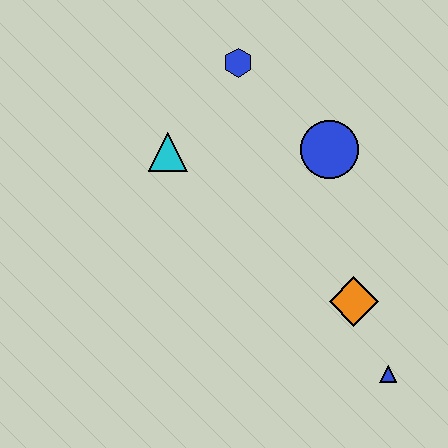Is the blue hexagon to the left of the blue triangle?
Yes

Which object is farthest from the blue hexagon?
The blue triangle is farthest from the blue hexagon.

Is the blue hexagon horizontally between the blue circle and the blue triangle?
No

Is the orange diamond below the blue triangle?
No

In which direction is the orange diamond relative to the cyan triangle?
The orange diamond is to the right of the cyan triangle.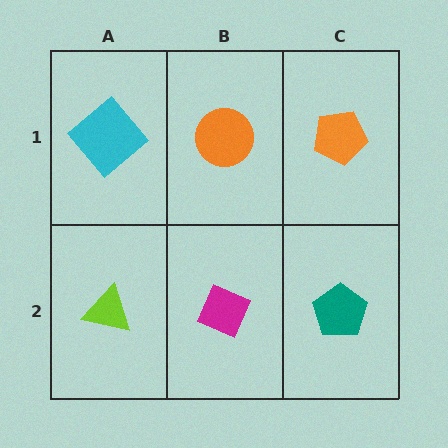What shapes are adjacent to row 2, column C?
An orange pentagon (row 1, column C), a magenta diamond (row 2, column B).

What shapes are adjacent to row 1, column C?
A teal pentagon (row 2, column C), an orange circle (row 1, column B).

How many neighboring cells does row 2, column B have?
3.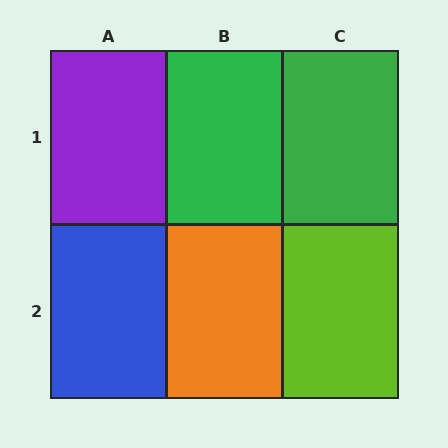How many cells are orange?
1 cell is orange.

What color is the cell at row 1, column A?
Purple.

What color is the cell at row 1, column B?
Green.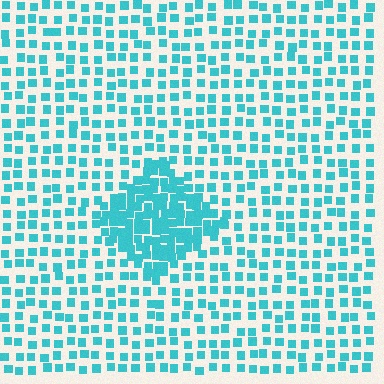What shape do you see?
I see a diamond.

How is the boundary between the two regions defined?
The boundary is defined by a change in element density (approximately 2.4x ratio). All elements are the same color, size, and shape.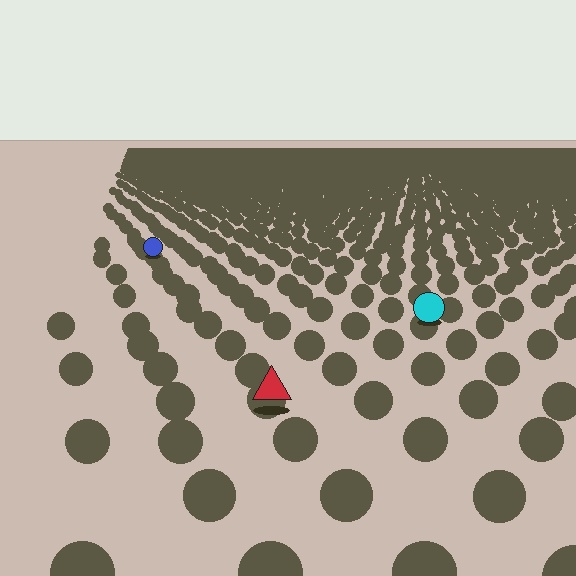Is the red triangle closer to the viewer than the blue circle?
Yes. The red triangle is closer — you can tell from the texture gradient: the ground texture is coarser near it.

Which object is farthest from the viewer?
The blue circle is farthest from the viewer. It appears smaller and the ground texture around it is denser.